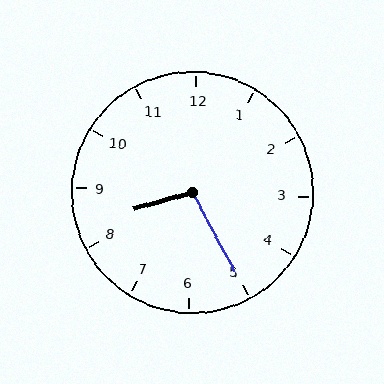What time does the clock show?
8:25.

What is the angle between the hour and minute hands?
Approximately 102 degrees.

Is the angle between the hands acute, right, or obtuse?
It is obtuse.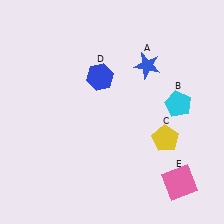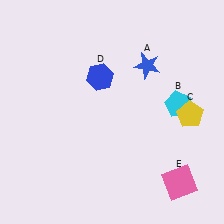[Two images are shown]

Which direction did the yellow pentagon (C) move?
The yellow pentagon (C) moved right.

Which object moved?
The yellow pentagon (C) moved right.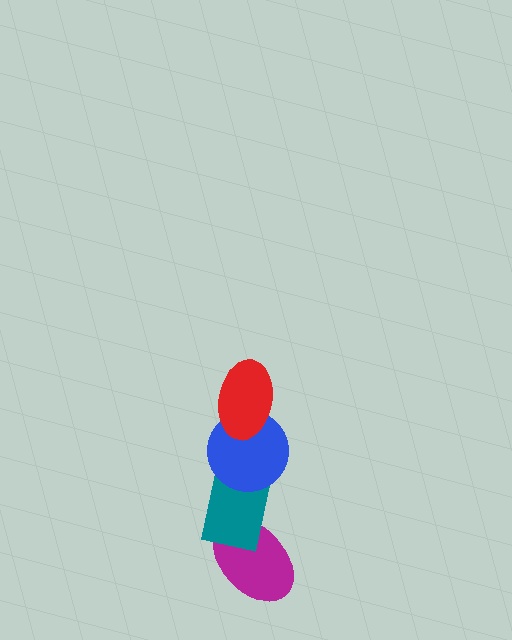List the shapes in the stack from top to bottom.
From top to bottom: the red ellipse, the blue circle, the teal rectangle, the magenta ellipse.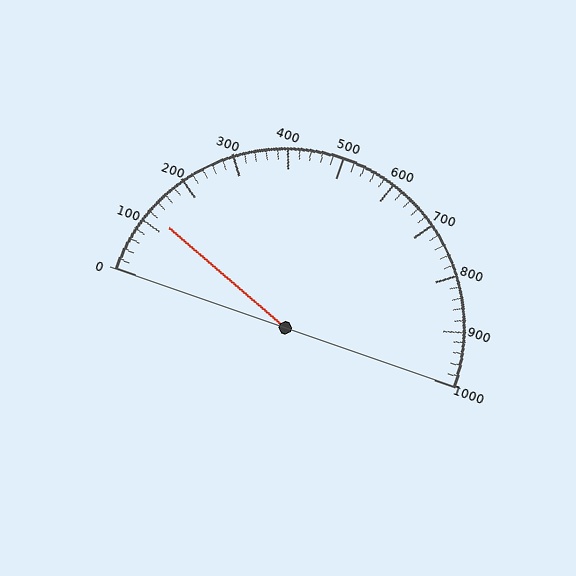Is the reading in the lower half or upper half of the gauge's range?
The reading is in the lower half of the range (0 to 1000).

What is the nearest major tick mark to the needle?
The nearest major tick mark is 100.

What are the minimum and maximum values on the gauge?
The gauge ranges from 0 to 1000.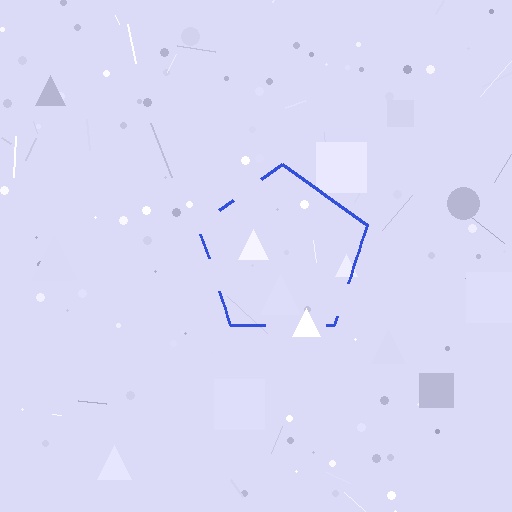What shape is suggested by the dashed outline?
The dashed outline suggests a pentagon.